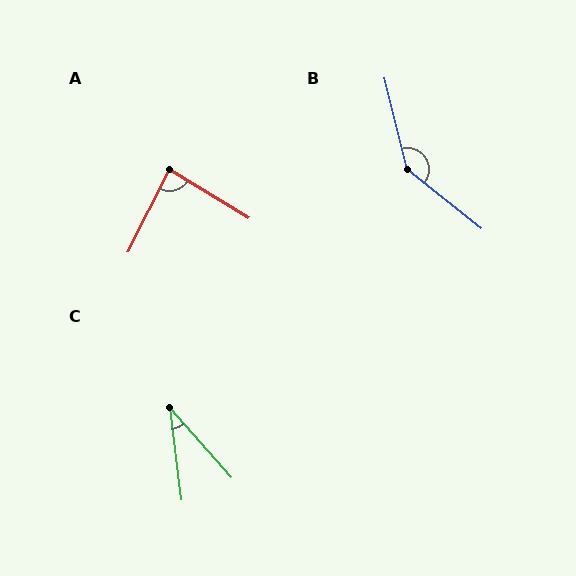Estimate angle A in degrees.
Approximately 85 degrees.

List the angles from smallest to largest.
C (35°), A (85°), B (142°).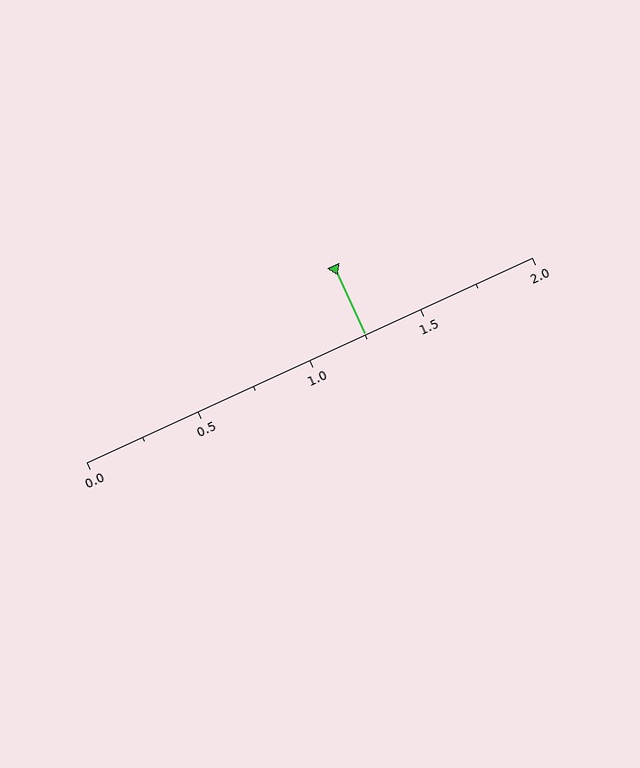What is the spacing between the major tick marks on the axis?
The major ticks are spaced 0.5 apart.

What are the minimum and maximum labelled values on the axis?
The axis runs from 0.0 to 2.0.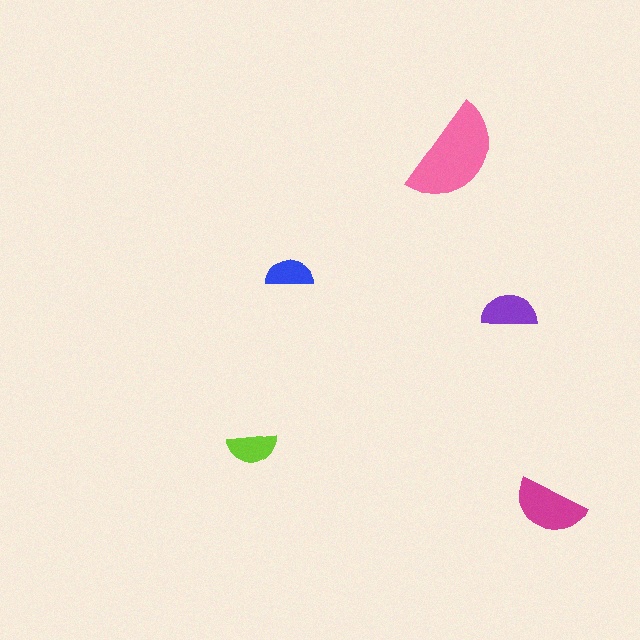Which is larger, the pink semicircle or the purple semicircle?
The pink one.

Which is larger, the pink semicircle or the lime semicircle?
The pink one.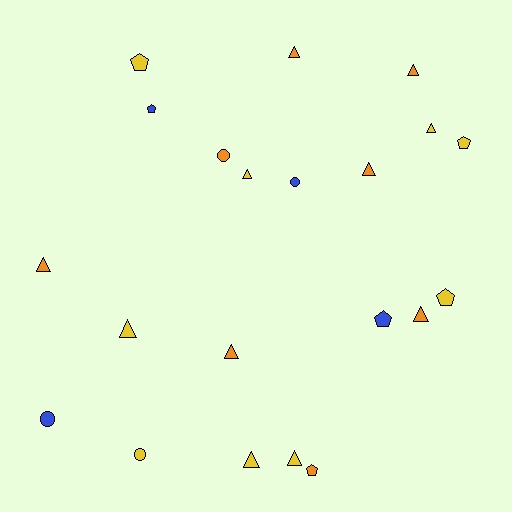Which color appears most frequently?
Yellow, with 9 objects.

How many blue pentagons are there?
There are 2 blue pentagons.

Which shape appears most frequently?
Triangle, with 11 objects.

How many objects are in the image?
There are 21 objects.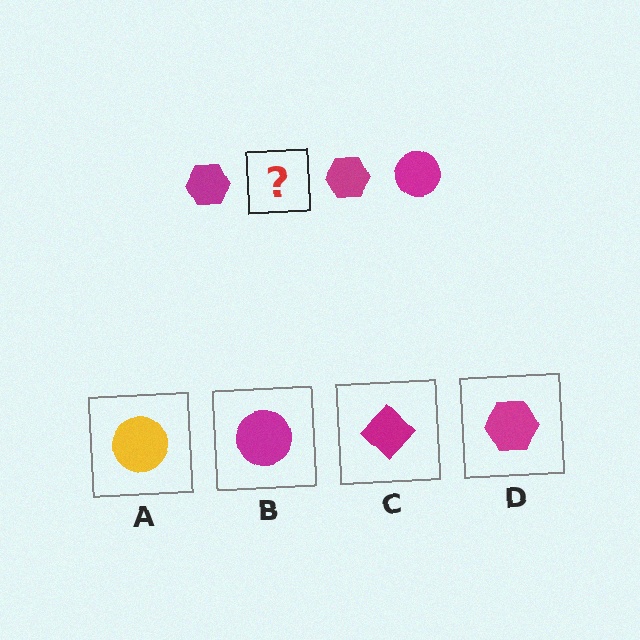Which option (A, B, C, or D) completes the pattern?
B.